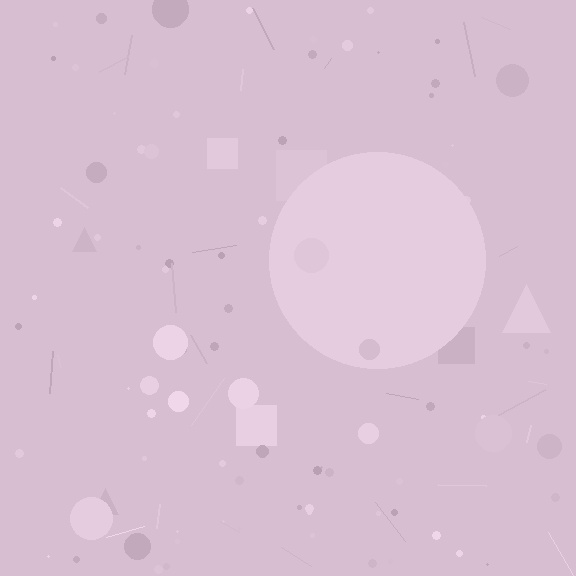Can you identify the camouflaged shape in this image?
The camouflaged shape is a circle.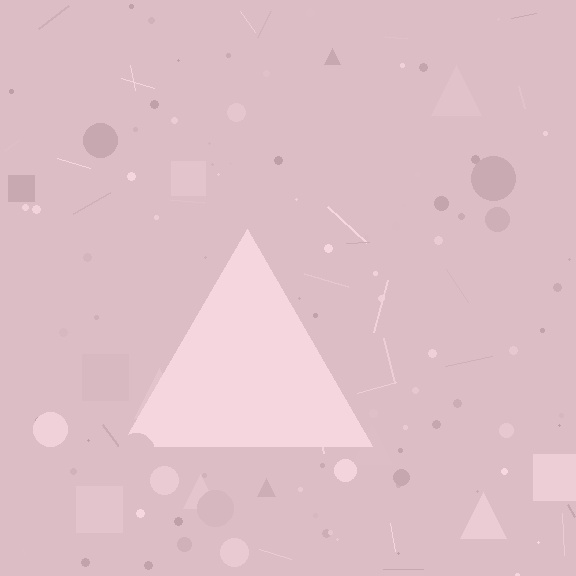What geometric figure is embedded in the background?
A triangle is embedded in the background.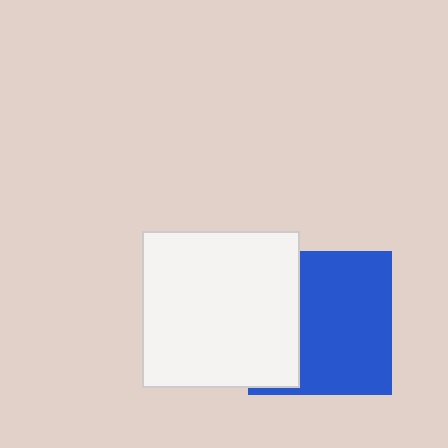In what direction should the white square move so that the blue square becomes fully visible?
The white square should move left. That is the shortest direction to clear the overlap and leave the blue square fully visible.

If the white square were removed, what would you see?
You would see the complete blue square.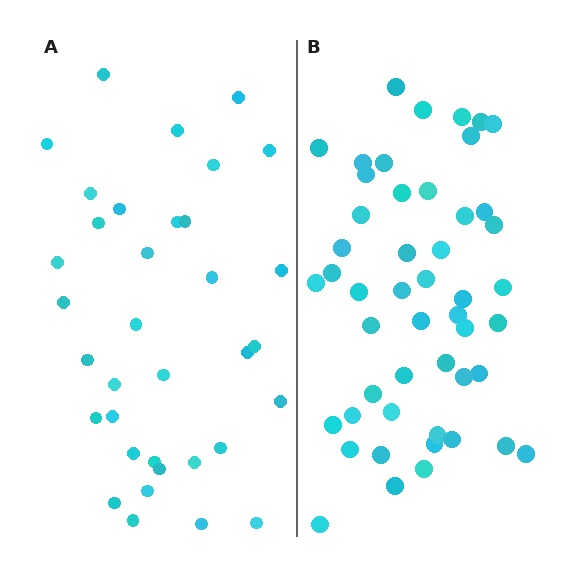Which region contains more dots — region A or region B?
Region B (the right region) has more dots.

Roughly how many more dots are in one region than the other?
Region B has approximately 15 more dots than region A.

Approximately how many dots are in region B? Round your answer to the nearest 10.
About 50 dots. (The exact count is 49, which rounds to 50.)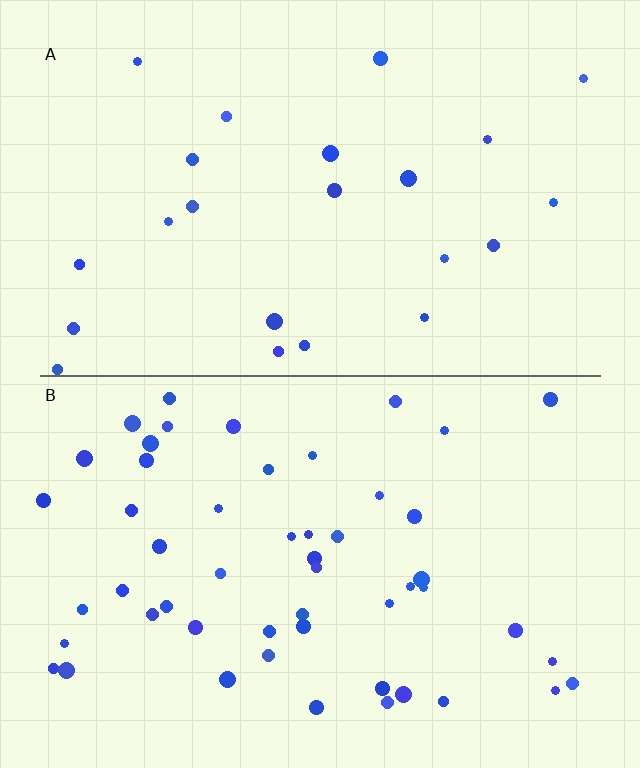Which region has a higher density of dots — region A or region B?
B (the bottom).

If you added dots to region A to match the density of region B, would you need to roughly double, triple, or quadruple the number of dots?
Approximately double.